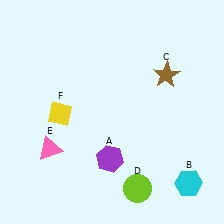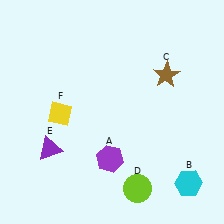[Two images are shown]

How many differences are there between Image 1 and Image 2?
There is 1 difference between the two images.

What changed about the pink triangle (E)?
In Image 1, E is pink. In Image 2, it changed to purple.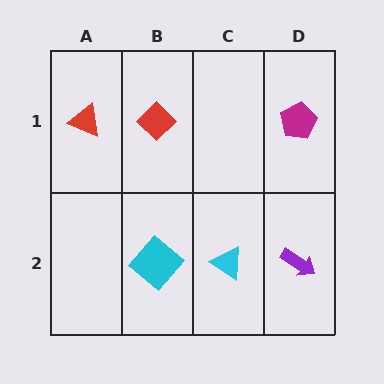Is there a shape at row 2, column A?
No, that cell is empty.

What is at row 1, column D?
A magenta pentagon.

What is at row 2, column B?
A cyan diamond.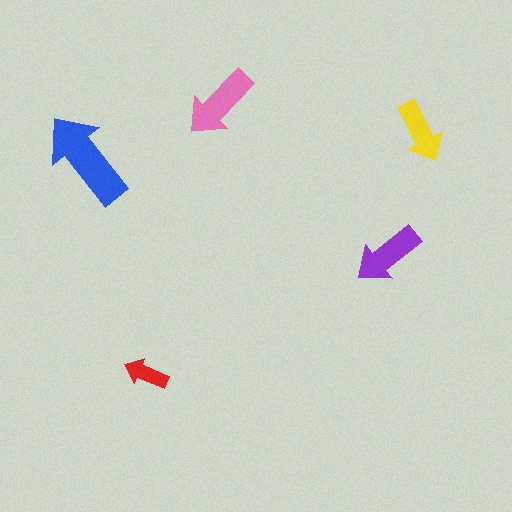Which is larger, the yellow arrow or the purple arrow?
The purple one.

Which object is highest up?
The pink arrow is topmost.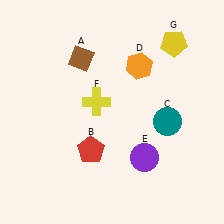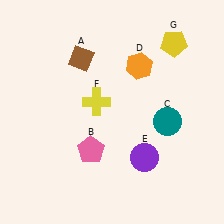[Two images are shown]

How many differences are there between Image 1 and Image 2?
There is 1 difference between the two images.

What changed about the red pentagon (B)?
In Image 1, B is red. In Image 2, it changed to pink.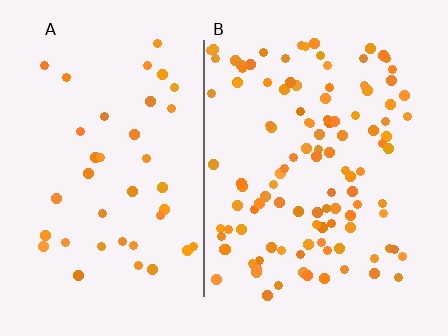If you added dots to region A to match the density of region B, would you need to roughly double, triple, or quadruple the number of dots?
Approximately triple.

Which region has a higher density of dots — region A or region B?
B (the right).